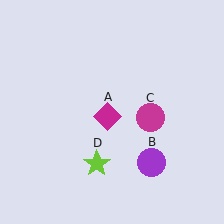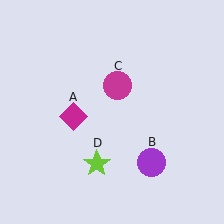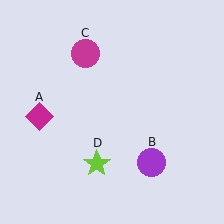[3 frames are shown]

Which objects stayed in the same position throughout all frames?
Purple circle (object B) and lime star (object D) remained stationary.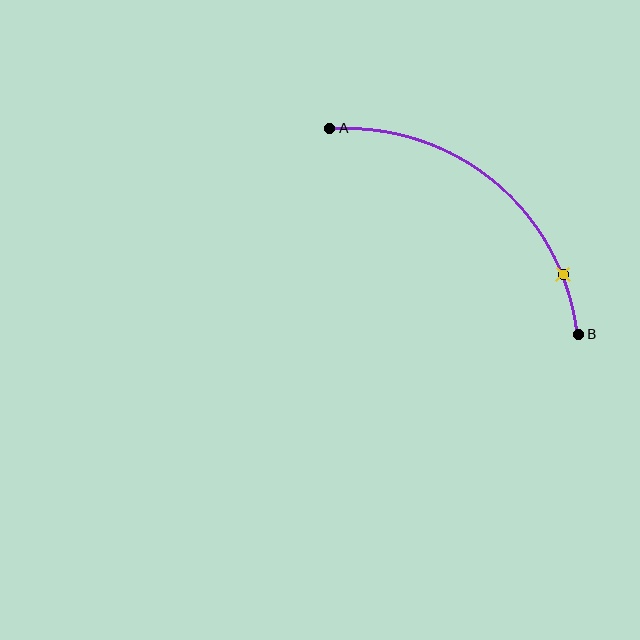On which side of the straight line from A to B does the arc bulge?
The arc bulges above and to the right of the straight line connecting A and B.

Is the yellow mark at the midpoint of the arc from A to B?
No. The yellow mark lies on the arc but is closer to endpoint B. The arc midpoint would be at the point on the curve equidistant along the arc from both A and B.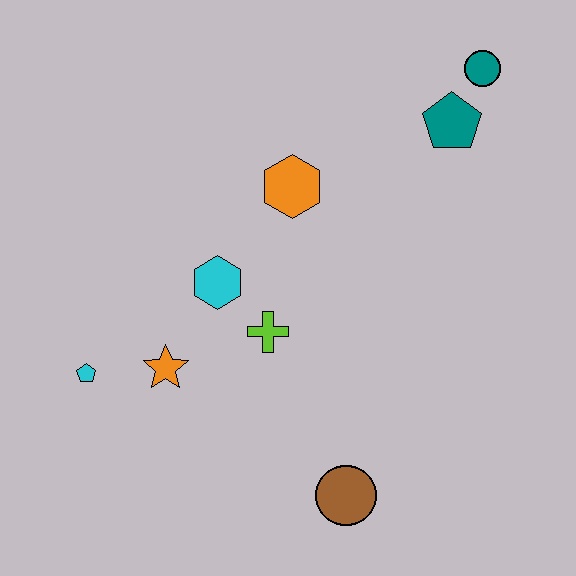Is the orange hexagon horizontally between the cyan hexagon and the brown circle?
Yes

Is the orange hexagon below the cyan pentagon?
No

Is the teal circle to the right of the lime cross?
Yes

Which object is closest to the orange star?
The cyan pentagon is closest to the orange star.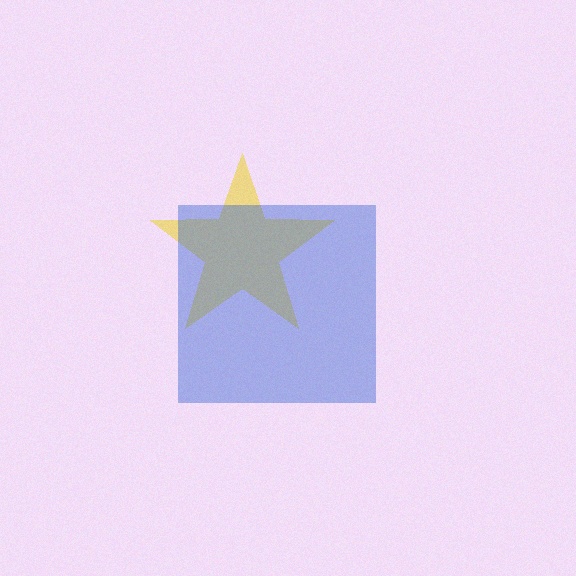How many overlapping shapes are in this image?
There are 2 overlapping shapes in the image.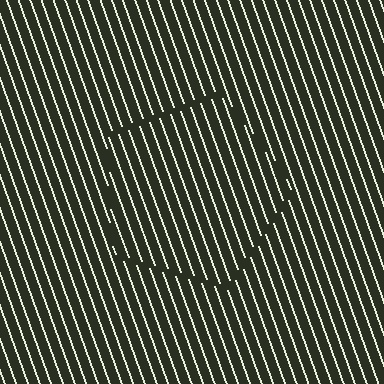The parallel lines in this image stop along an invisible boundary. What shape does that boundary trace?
An illusory pentagon. The interior of the shape contains the same grating, shifted by half a period — the contour is defined by the phase discontinuity where line-ends from the inner and outer gratings abut.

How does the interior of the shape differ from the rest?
The interior of the shape contains the same grating, shifted by half a period — the contour is defined by the phase discontinuity where line-ends from the inner and outer gratings abut.